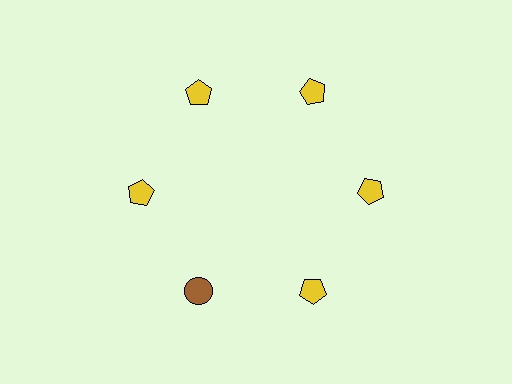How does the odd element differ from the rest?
It differs in both color (brown instead of yellow) and shape (circle instead of pentagon).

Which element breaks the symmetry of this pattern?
The brown circle at roughly the 7 o'clock position breaks the symmetry. All other shapes are yellow pentagons.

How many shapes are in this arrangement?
There are 6 shapes arranged in a ring pattern.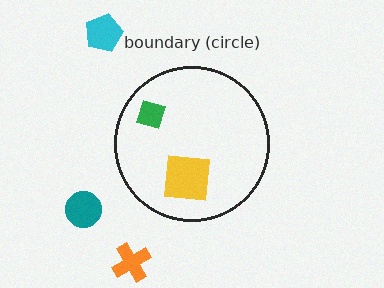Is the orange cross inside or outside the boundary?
Outside.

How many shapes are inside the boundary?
2 inside, 3 outside.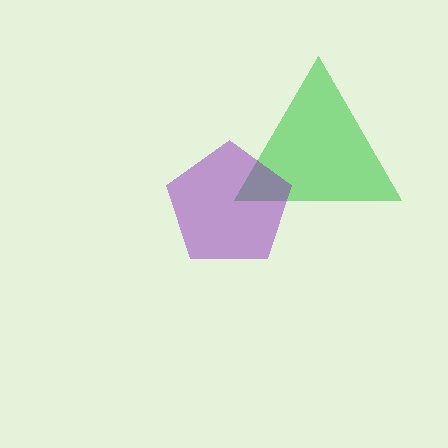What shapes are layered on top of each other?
The layered shapes are: a green triangle, a purple pentagon.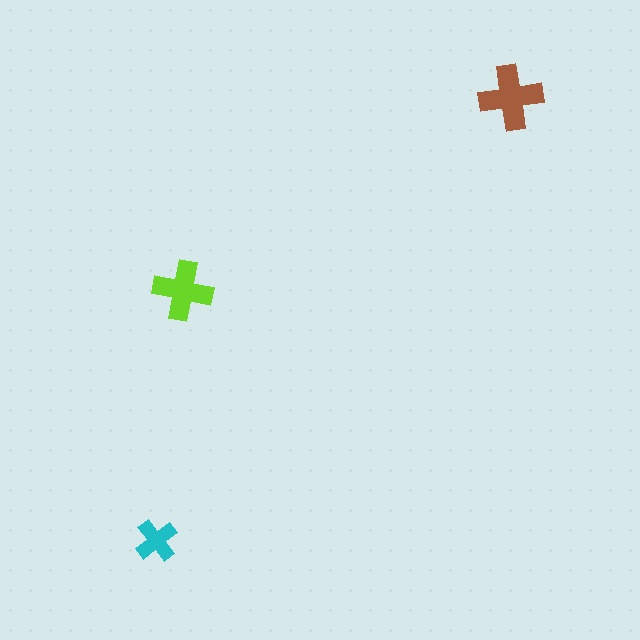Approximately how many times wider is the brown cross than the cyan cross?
About 1.5 times wider.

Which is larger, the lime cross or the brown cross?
The brown one.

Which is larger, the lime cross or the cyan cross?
The lime one.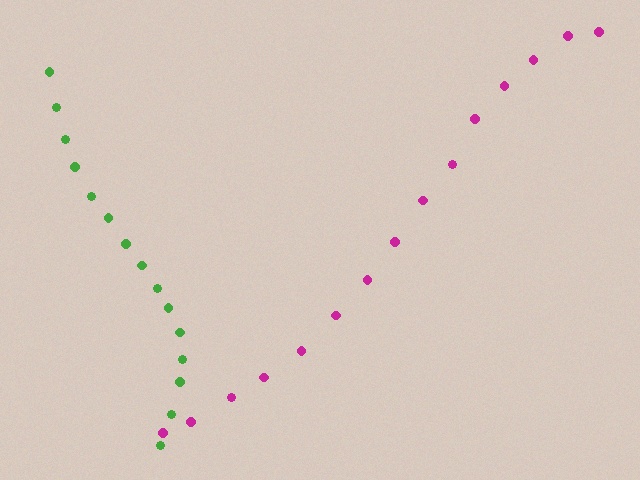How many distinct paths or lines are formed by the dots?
There are 2 distinct paths.